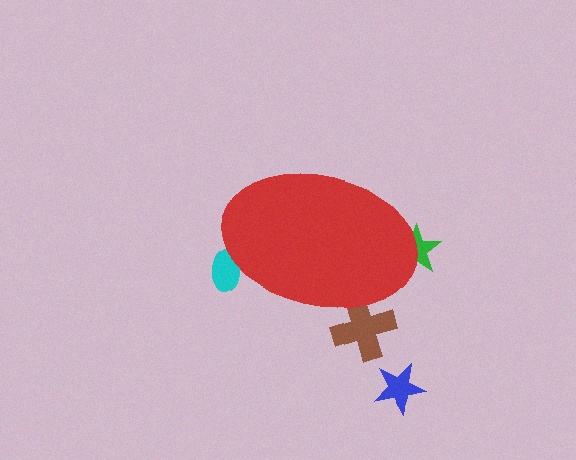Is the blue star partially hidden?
No, the blue star is fully visible.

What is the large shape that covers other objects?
A red ellipse.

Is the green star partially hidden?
Yes, the green star is partially hidden behind the red ellipse.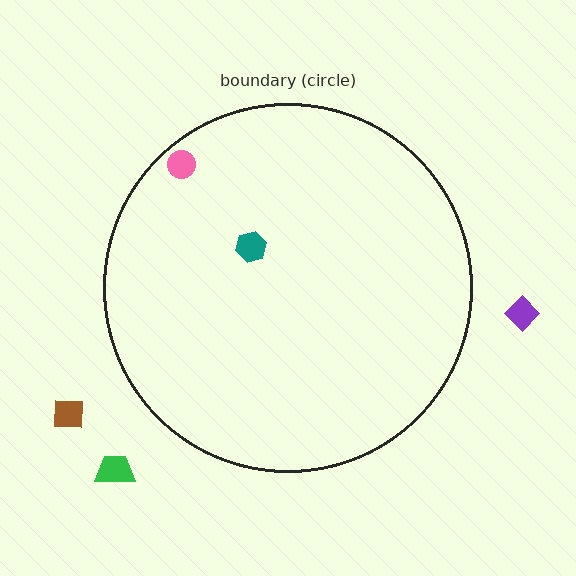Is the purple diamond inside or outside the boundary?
Outside.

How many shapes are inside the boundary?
2 inside, 3 outside.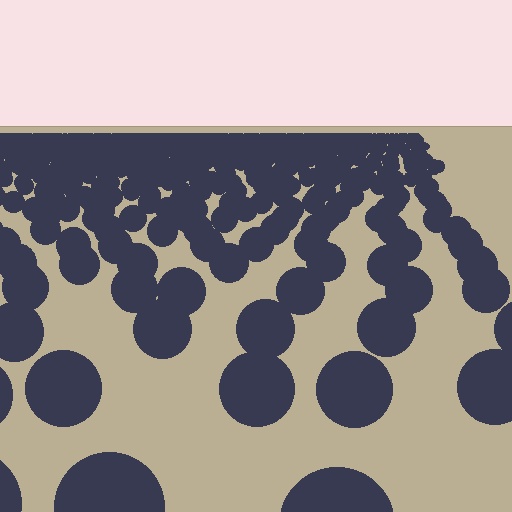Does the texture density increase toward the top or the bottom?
Density increases toward the top.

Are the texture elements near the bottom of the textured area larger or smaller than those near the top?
Larger. Near the bottom, elements are closer to the viewer and appear at a bigger on-screen size.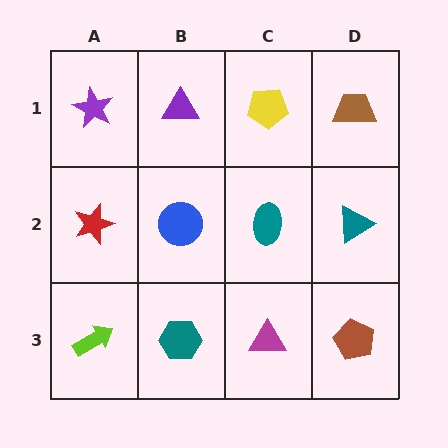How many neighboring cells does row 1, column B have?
3.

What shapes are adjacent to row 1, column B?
A blue circle (row 2, column B), a purple star (row 1, column A), a yellow pentagon (row 1, column C).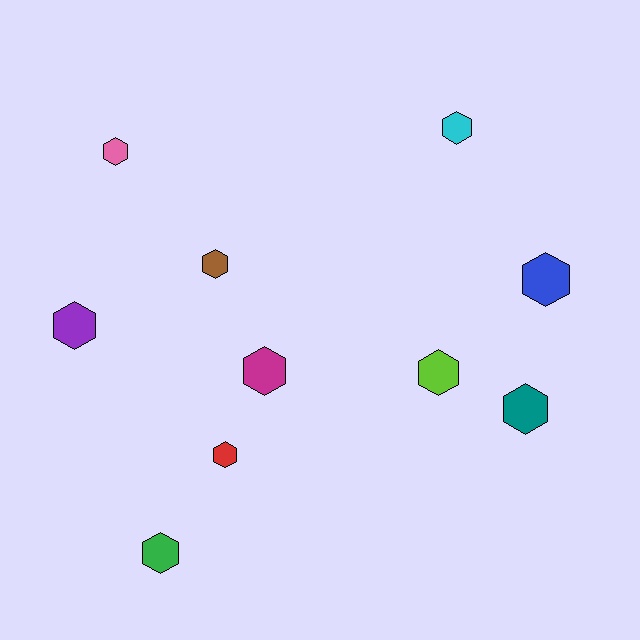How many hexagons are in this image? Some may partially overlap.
There are 10 hexagons.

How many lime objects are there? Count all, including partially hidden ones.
There is 1 lime object.